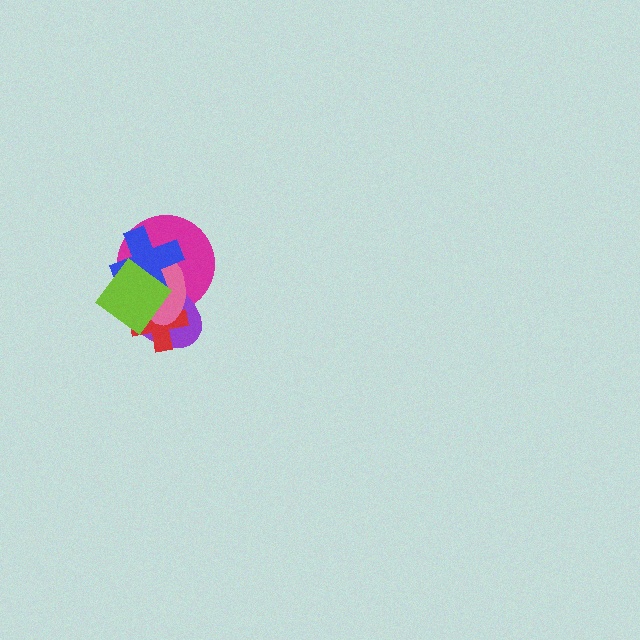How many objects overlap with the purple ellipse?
5 objects overlap with the purple ellipse.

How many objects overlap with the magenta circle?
5 objects overlap with the magenta circle.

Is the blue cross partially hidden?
Yes, it is partially covered by another shape.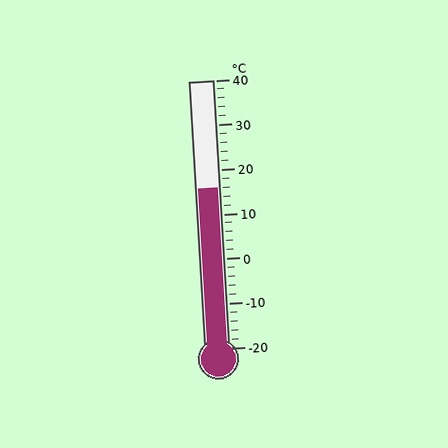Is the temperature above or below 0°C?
The temperature is above 0°C.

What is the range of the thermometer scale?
The thermometer scale ranges from -20°C to 40°C.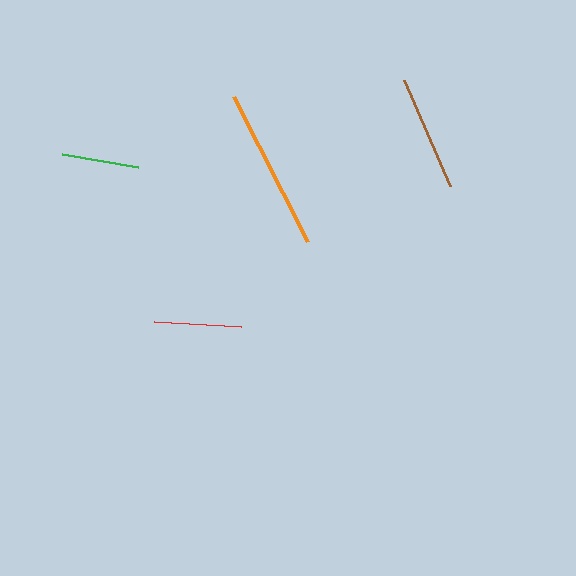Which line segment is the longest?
The orange line is the longest at approximately 163 pixels.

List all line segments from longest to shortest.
From longest to shortest: orange, brown, red, green.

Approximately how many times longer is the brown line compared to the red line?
The brown line is approximately 1.3 times the length of the red line.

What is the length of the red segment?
The red segment is approximately 87 pixels long.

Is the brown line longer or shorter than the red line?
The brown line is longer than the red line.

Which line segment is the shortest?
The green line is the shortest at approximately 77 pixels.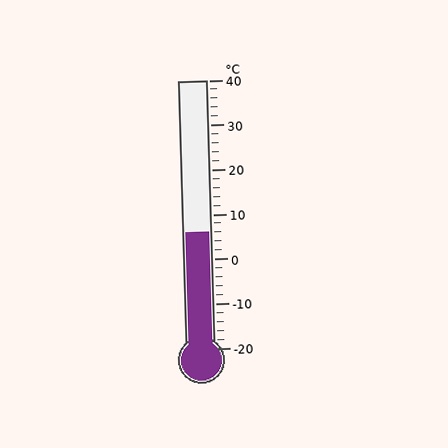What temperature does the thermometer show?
The thermometer shows approximately 6°C.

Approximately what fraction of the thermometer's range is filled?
The thermometer is filled to approximately 45% of its range.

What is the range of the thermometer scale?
The thermometer scale ranges from -20°C to 40°C.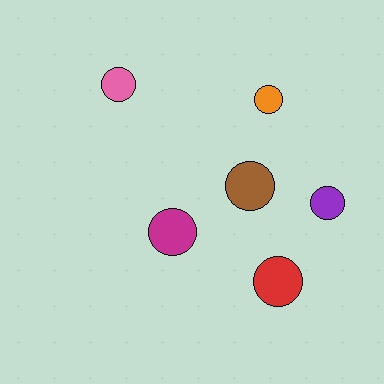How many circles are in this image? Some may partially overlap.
There are 6 circles.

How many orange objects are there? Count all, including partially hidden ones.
There is 1 orange object.